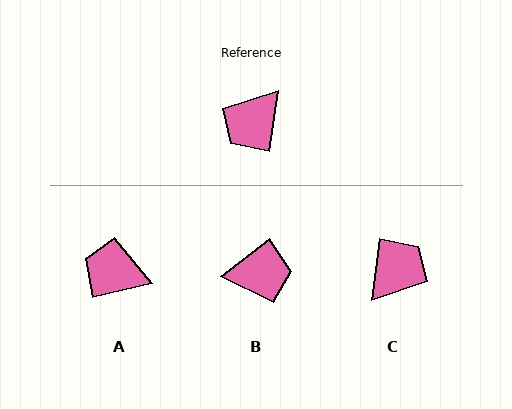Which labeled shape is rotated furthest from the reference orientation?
C, about 179 degrees away.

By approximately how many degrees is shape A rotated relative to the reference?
Approximately 68 degrees clockwise.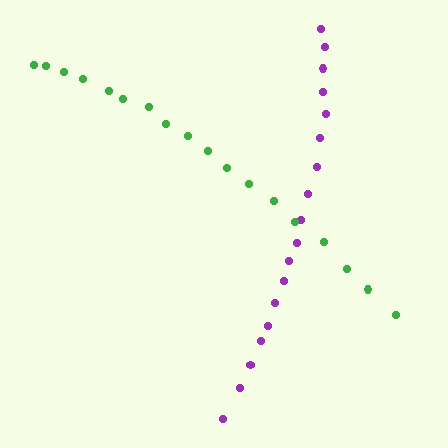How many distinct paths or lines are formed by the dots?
There are 2 distinct paths.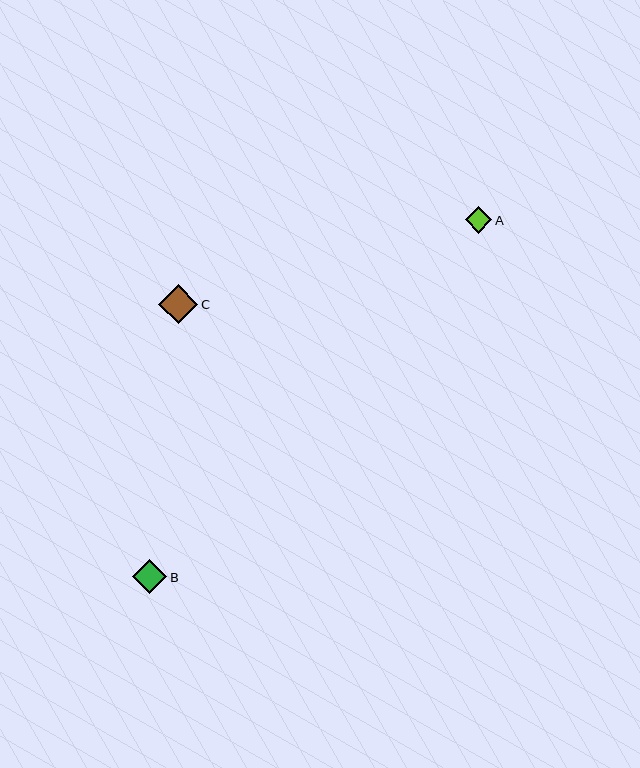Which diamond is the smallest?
Diamond A is the smallest with a size of approximately 26 pixels.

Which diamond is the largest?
Diamond C is the largest with a size of approximately 39 pixels.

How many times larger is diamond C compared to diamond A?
Diamond C is approximately 1.5 times the size of diamond A.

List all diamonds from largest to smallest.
From largest to smallest: C, B, A.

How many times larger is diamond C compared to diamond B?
Diamond C is approximately 1.1 times the size of diamond B.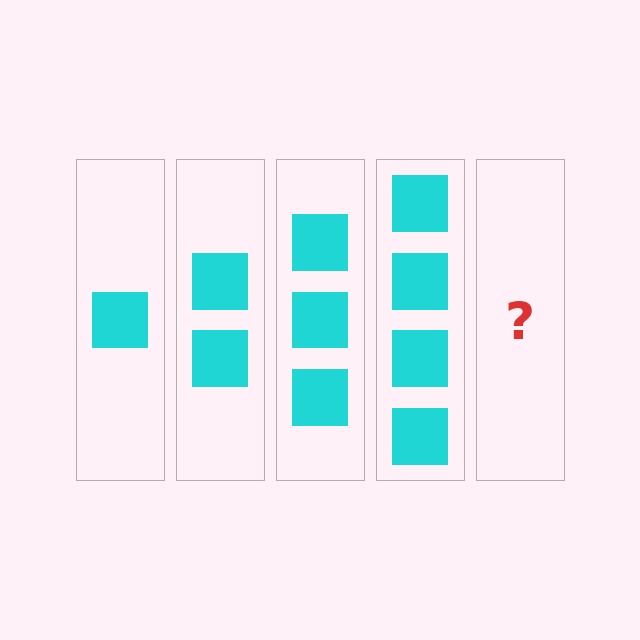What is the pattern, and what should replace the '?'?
The pattern is that each step adds one more square. The '?' should be 5 squares.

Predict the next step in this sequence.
The next step is 5 squares.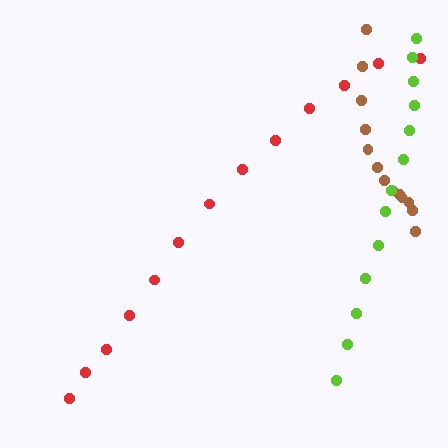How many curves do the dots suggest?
There are 3 distinct paths.